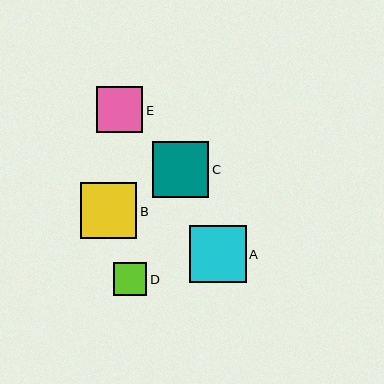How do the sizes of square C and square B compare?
Square C and square B are approximately the same size.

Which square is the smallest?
Square D is the smallest with a size of approximately 33 pixels.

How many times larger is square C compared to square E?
Square C is approximately 1.2 times the size of square E.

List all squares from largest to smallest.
From largest to smallest: A, C, B, E, D.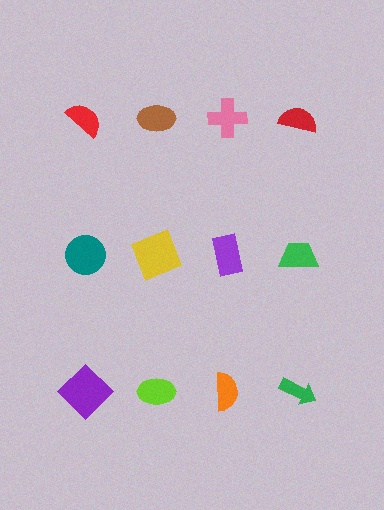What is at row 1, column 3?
A pink cross.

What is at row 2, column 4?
A green trapezoid.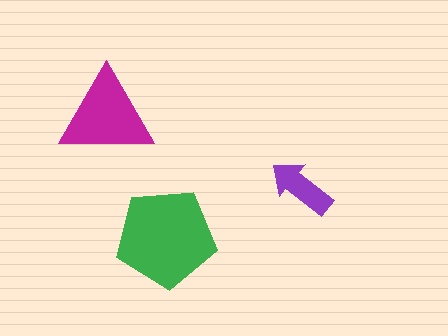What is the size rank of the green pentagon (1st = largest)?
1st.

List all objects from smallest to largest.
The purple arrow, the magenta triangle, the green pentagon.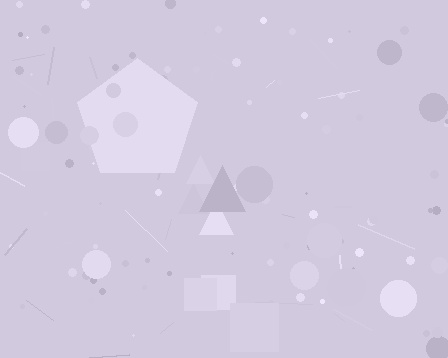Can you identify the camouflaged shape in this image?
The camouflaged shape is a pentagon.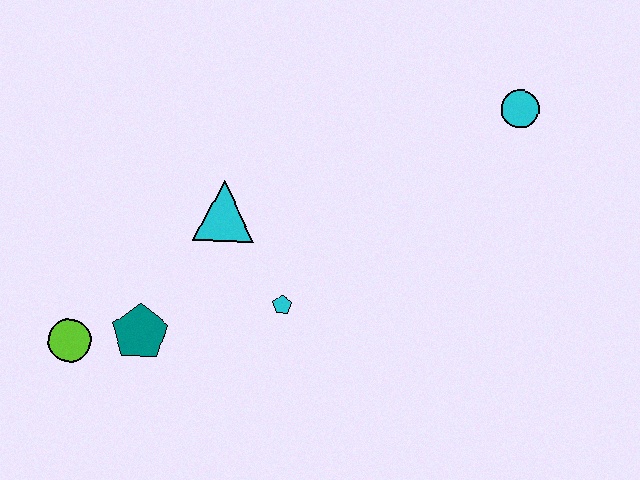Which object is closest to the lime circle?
The teal pentagon is closest to the lime circle.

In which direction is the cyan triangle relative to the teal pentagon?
The cyan triangle is above the teal pentagon.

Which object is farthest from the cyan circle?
The lime circle is farthest from the cyan circle.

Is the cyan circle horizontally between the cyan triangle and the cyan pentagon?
No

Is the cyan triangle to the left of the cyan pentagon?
Yes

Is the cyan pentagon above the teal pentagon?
Yes